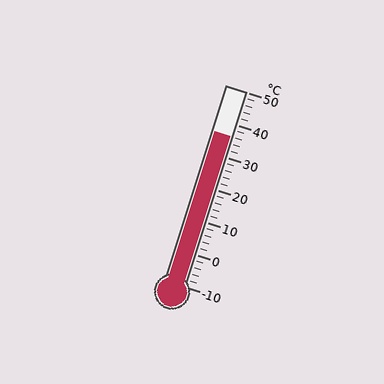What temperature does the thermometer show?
The thermometer shows approximately 36°C.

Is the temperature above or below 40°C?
The temperature is below 40°C.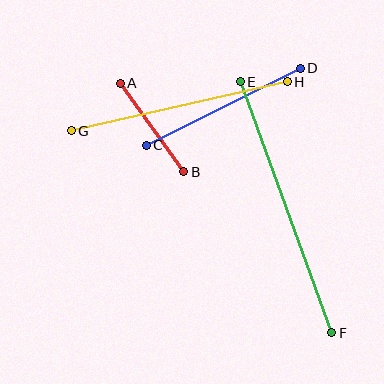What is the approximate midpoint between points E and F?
The midpoint is at approximately (286, 207) pixels.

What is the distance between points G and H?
The distance is approximately 221 pixels.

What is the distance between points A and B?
The distance is approximately 109 pixels.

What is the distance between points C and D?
The distance is approximately 173 pixels.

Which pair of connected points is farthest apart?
Points E and F are farthest apart.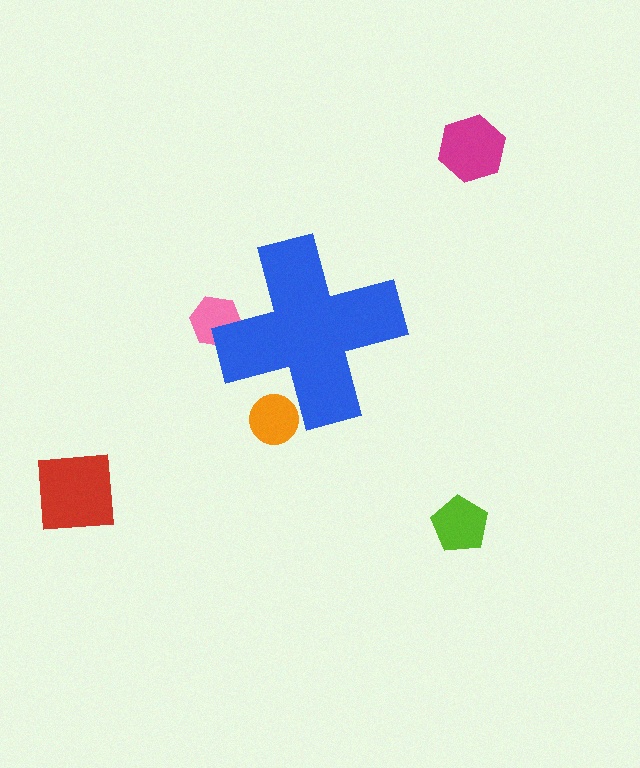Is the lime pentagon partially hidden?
No, the lime pentagon is fully visible.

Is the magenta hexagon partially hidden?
No, the magenta hexagon is fully visible.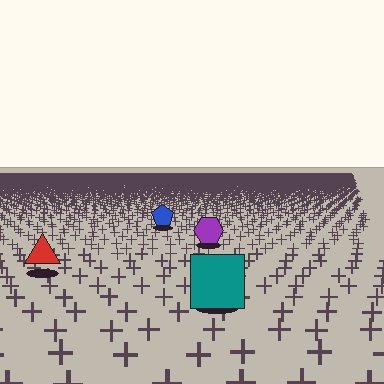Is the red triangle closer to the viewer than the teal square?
No. The teal square is closer — you can tell from the texture gradient: the ground texture is coarser near it.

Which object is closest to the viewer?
The teal square is closest. The texture marks near it are larger and more spread out.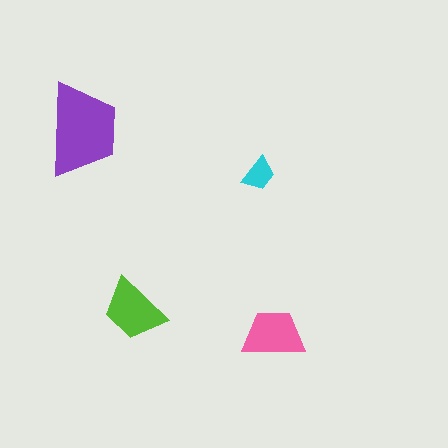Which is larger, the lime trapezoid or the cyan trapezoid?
The lime one.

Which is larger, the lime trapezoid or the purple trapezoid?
The purple one.